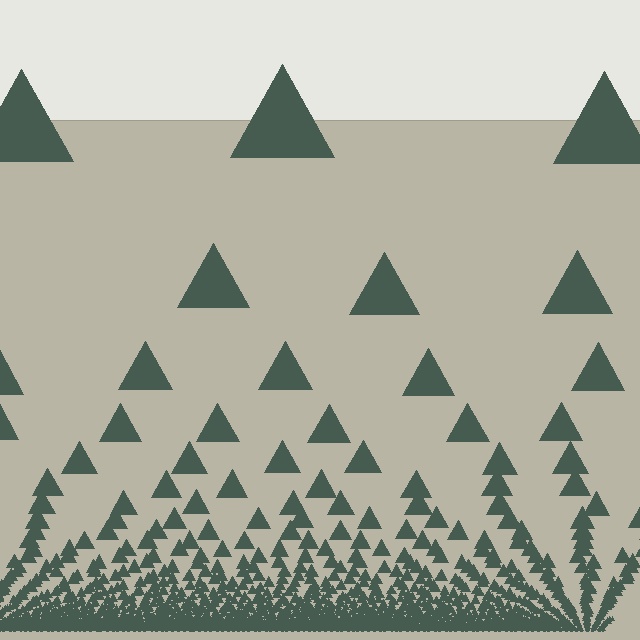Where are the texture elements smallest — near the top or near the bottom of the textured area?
Near the bottom.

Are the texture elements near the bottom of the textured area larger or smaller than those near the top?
Smaller. The gradient is inverted — elements near the bottom are smaller and denser.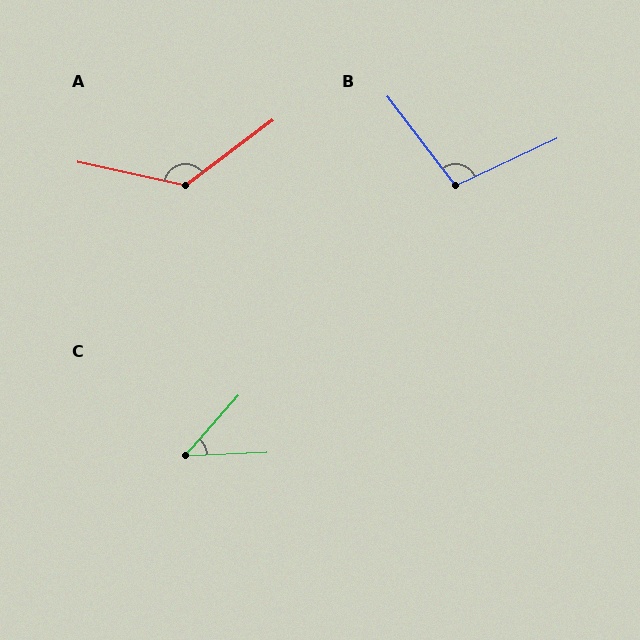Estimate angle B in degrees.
Approximately 102 degrees.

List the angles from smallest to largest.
C (46°), B (102°), A (131°).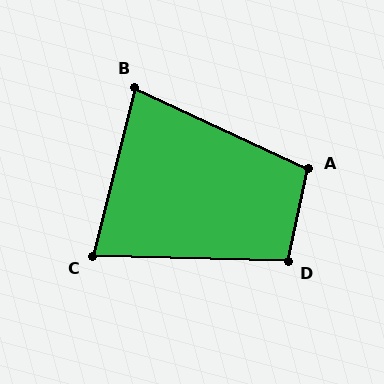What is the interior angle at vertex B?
Approximately 79 degrees (acute).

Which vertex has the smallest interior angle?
C, at approximately 77 degrees.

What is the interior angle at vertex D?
Approximately 101 degrees (obtuse).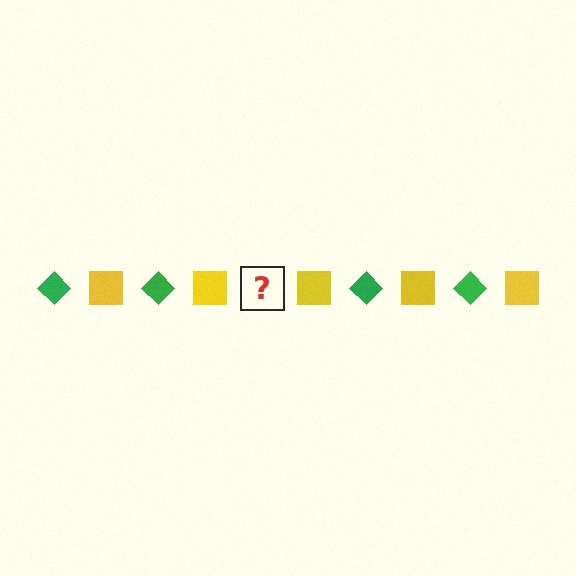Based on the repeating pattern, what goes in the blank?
The blank should be a green diamond.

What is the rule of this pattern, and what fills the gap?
The rule is that the pattern alternates between green diamond and yellow square. The gap should be filled with a green diamond.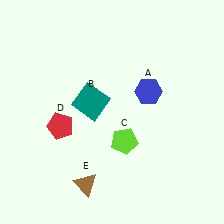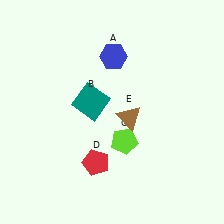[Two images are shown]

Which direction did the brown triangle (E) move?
The brown triangle (E) moved up.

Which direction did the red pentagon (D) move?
The red pentagon (D) moved down.